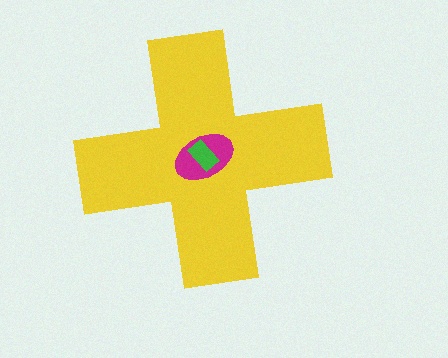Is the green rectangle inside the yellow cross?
Yes.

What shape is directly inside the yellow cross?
The magenta ellipse.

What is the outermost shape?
The yellow cross.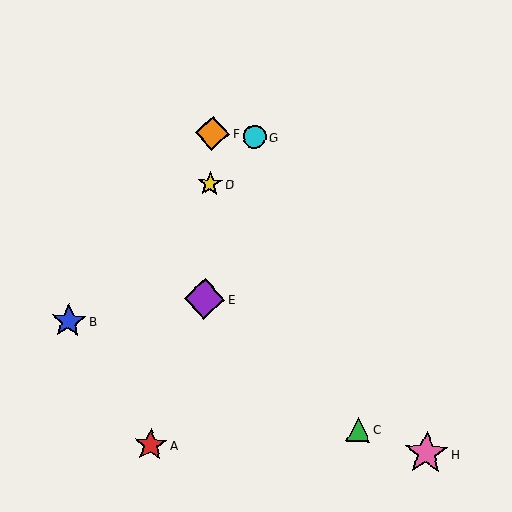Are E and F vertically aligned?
Yes, both are at x≈204.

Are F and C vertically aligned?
No, F is at x≈212 and C is at x≈358.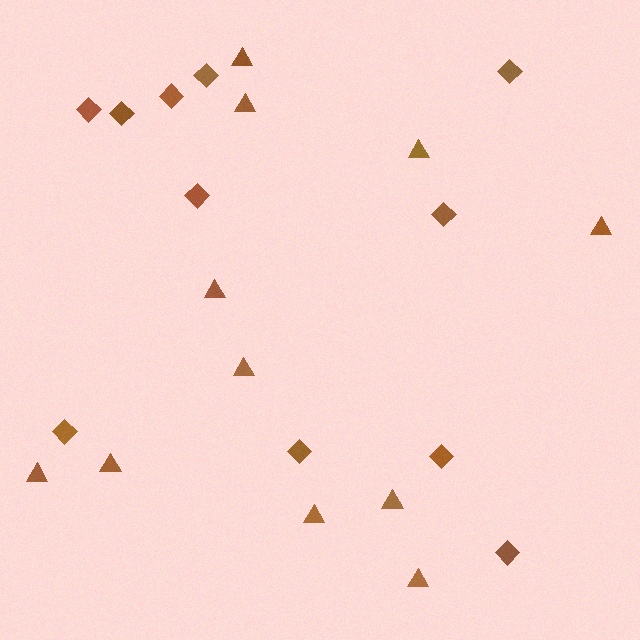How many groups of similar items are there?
There are 2 groups: one group of diamonds (11) and one group of triangles (11).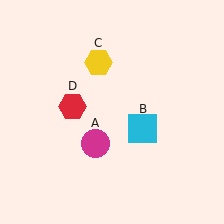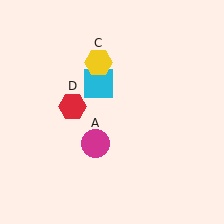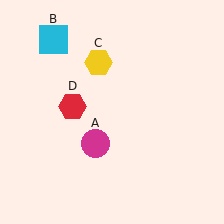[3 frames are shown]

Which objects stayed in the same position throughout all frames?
Magenta circle (object A) and yellow hexagon (object C) and red hexagon (object D) remained stationary.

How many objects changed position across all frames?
1 object changed position: cyan square (object B).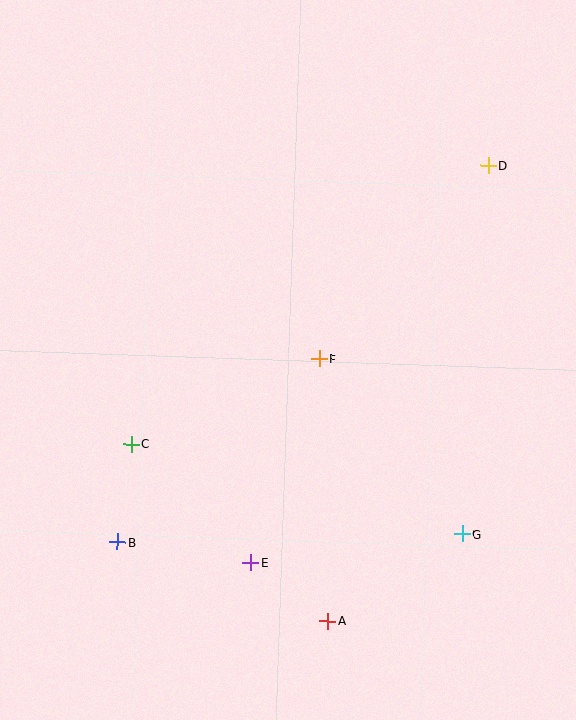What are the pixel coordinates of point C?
Point C is at (131, 444).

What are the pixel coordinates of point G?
Point G is at (462, 534).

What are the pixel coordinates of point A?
Point A is at (328, 621).